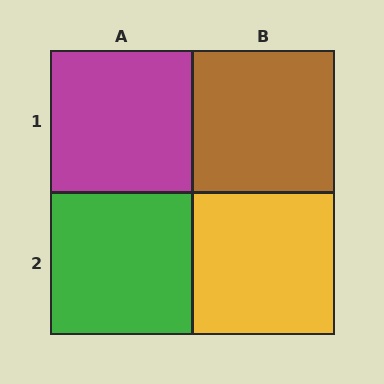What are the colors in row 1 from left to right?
Magenta, brown.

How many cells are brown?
1 cell is brown.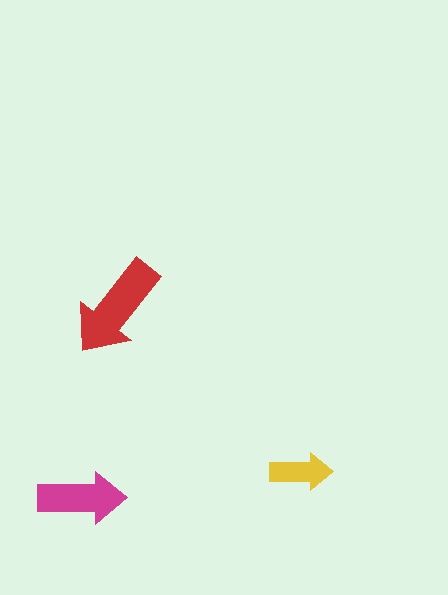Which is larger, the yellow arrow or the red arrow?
The red one.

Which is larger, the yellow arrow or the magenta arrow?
The magenta one.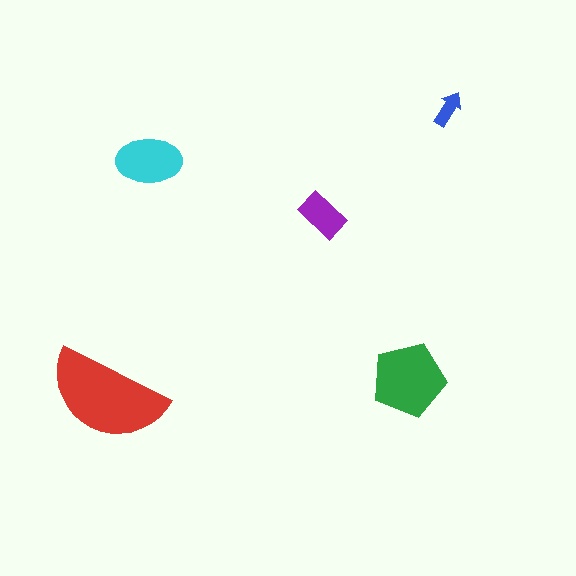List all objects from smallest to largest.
The blue arrow, the purple rectangle, the cyan ellipse, the green pentagon, the red semicircle.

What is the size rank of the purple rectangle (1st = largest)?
4th.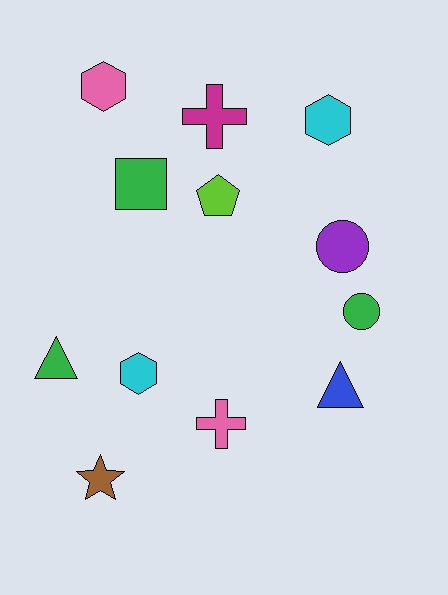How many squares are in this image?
There is 1 square.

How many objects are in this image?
There are 12 objects.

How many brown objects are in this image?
There is 1 brown object.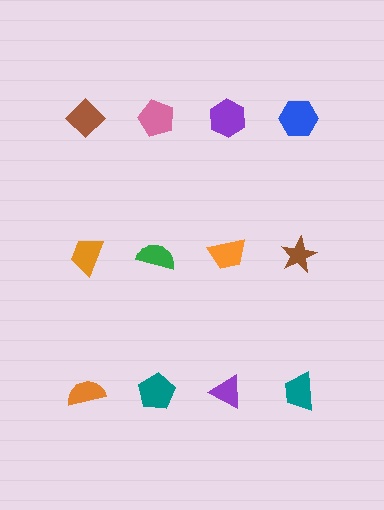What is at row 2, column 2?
A green semicircle.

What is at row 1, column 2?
A pink pentagon.